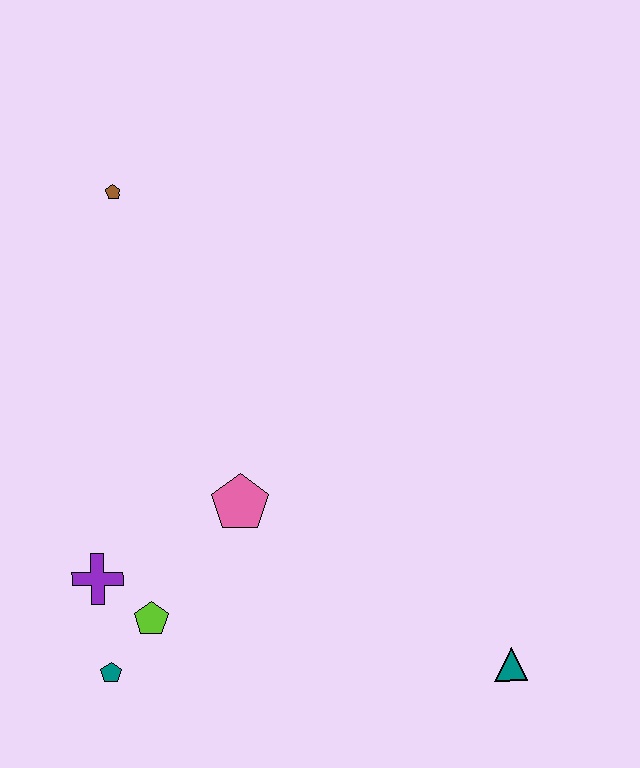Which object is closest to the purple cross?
The lime pentagon is closest to the purple cross.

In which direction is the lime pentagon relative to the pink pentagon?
The lime pentagon is below the pink pentagon.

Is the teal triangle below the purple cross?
Yes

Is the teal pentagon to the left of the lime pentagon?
Yes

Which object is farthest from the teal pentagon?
The brown pentagon is farthest from the teal pentagon.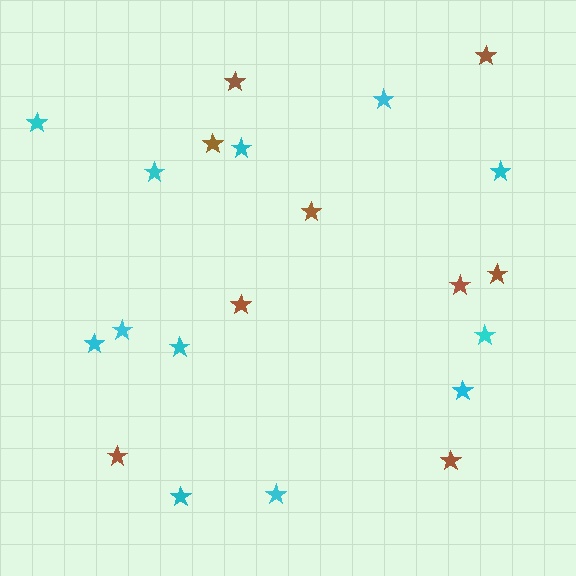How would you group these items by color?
There are 2 groups: one group of brown stars (9) and one group of cyan stars (12).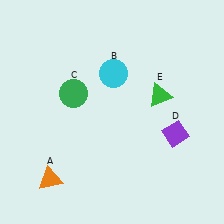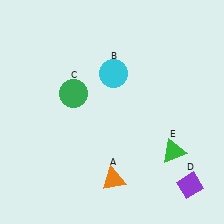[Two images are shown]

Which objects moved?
The objects that moved are: the orange triangle (A), the purple diamond (D), the green triangle (E).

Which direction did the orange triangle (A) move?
The orange triangle (A) moved right.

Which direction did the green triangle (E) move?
The green triangle (E) moved down.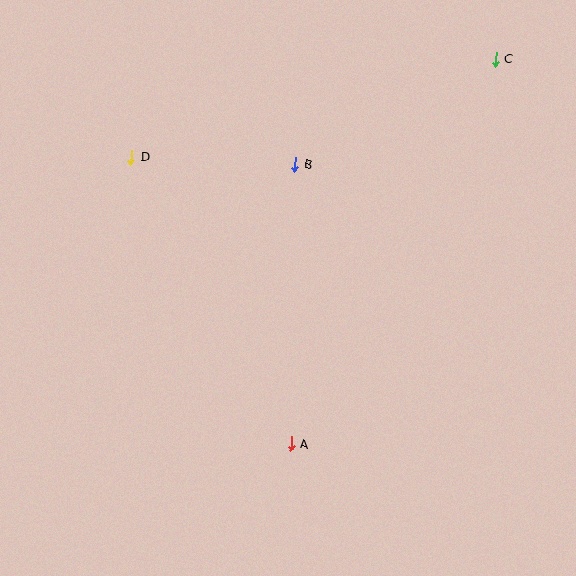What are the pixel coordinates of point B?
Point B is at (295, 164).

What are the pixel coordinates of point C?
Point C is at (496, 59).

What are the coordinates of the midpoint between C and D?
The midpoint between C and D is at (313, 108).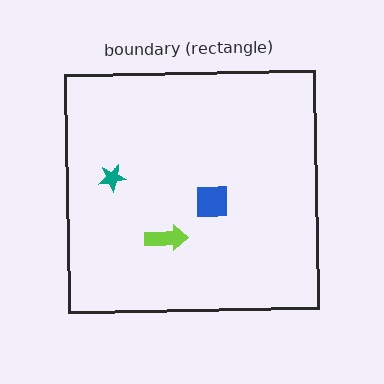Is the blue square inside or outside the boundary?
Inside.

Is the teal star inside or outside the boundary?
Inside.